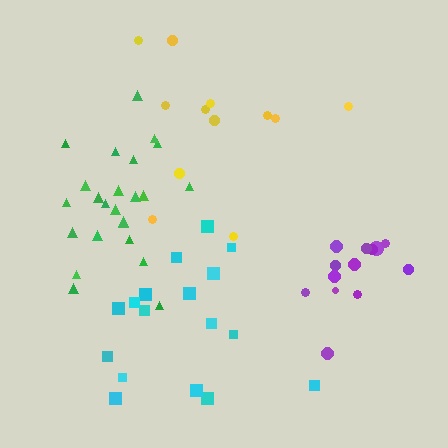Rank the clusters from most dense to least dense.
purple, green, cyan, yellow.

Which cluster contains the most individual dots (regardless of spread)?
Green (24).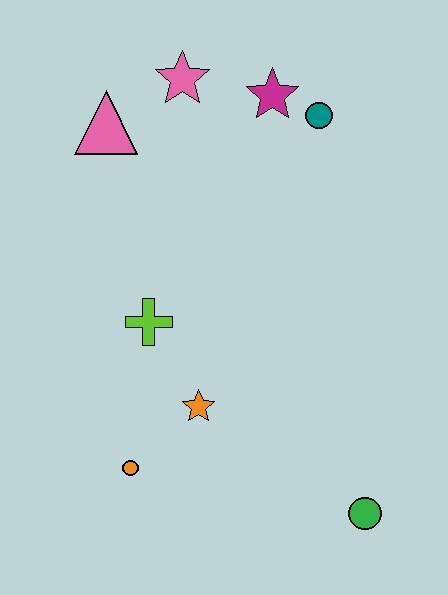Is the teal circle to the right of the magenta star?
Yes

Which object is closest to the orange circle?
The orange star is closest to the orange circle.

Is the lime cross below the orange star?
No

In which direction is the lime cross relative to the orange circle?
The lime cross is above the orange circle.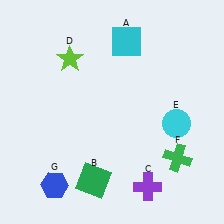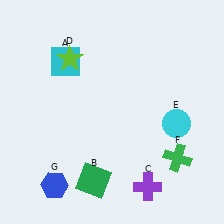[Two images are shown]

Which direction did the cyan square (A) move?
The cyan square (A) moved left.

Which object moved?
The cyan square (A) moved left.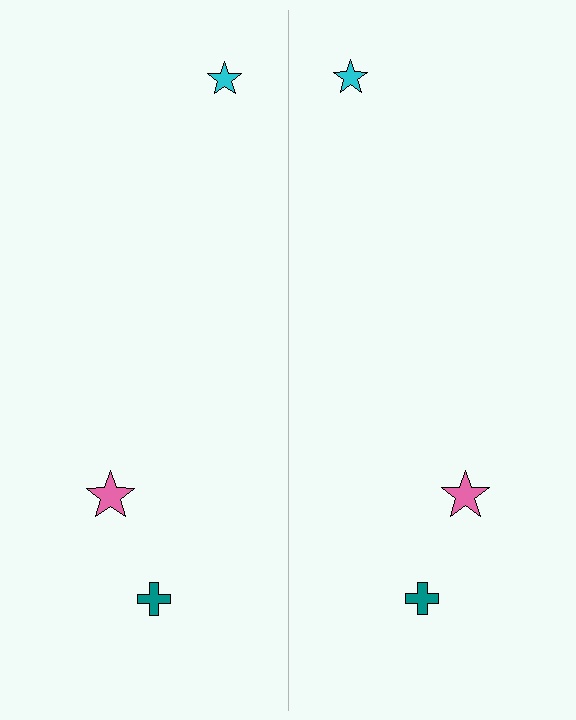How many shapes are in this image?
There are 6 shapes in this image.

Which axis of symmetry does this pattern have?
The pattern has a vertical axis of symmetry running through the center of the image.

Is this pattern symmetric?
Yes, this pattern has bilateral (reflection) symmetry.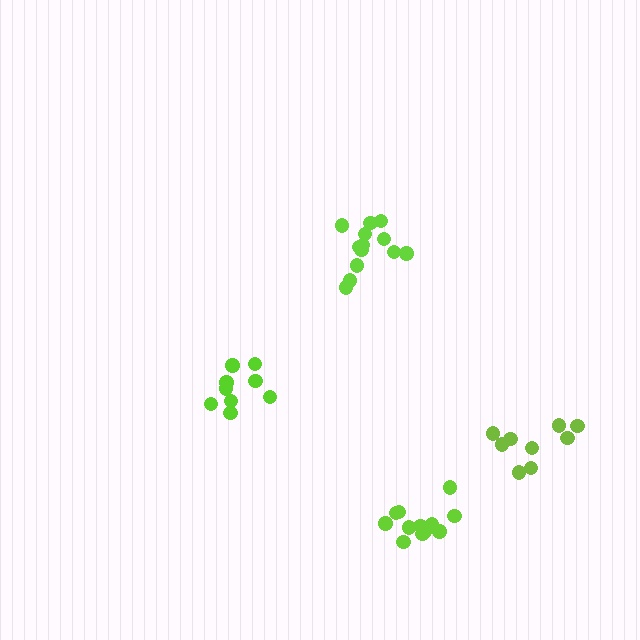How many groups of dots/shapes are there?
There are 4 groups.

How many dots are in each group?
Group 1: 13 dots, Group 2: 9 dots, Group 3: 9 dots, Group 4: 12 dots (43 total).